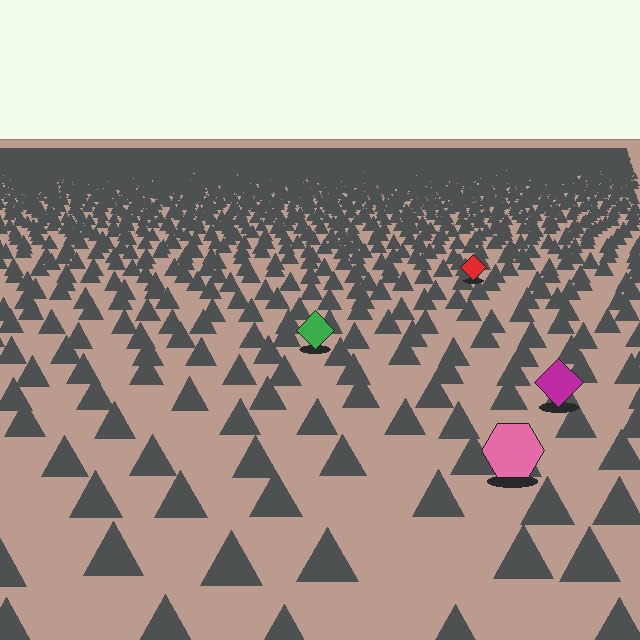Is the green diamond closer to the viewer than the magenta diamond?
No. The magenta diamond is closer — you can tell from the texture gradient: the ground texture is coarser near it.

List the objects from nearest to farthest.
From nearest to farthest: the pink hexagon, the magenta diamond, the green diamond, the red diamond.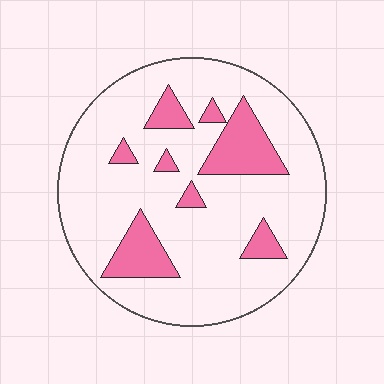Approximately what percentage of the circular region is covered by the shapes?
Approximately 20%.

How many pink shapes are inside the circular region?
8.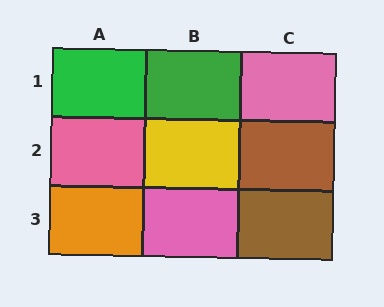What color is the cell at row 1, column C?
Pink.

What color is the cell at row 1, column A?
Green.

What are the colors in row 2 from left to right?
Pink, yellow, brown.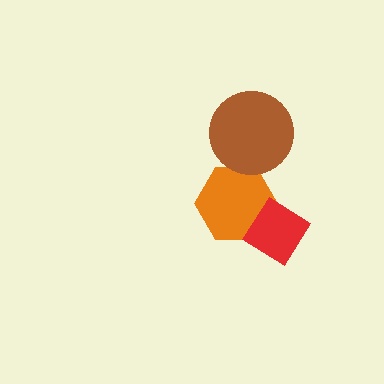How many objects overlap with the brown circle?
1 object overlaps with the brown circle.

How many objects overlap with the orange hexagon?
2 objects overlap with the orange hexagon.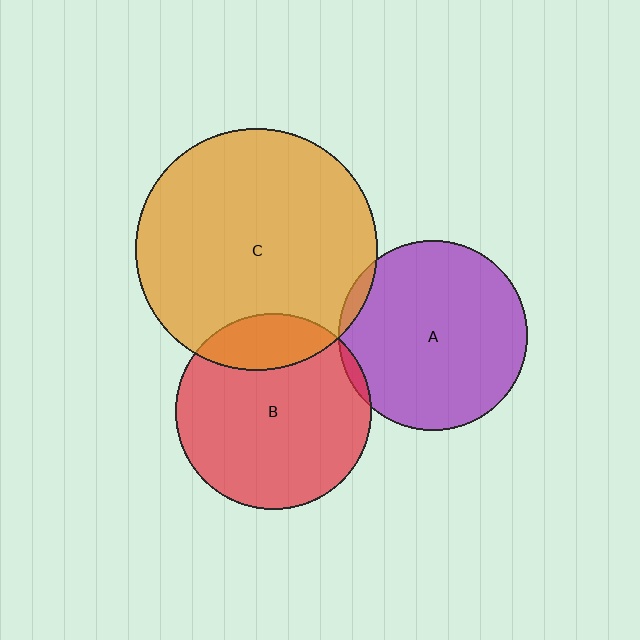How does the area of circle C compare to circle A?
Approximately 1.6 times.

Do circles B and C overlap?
Yes.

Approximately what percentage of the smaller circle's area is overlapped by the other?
Approximately 20%.